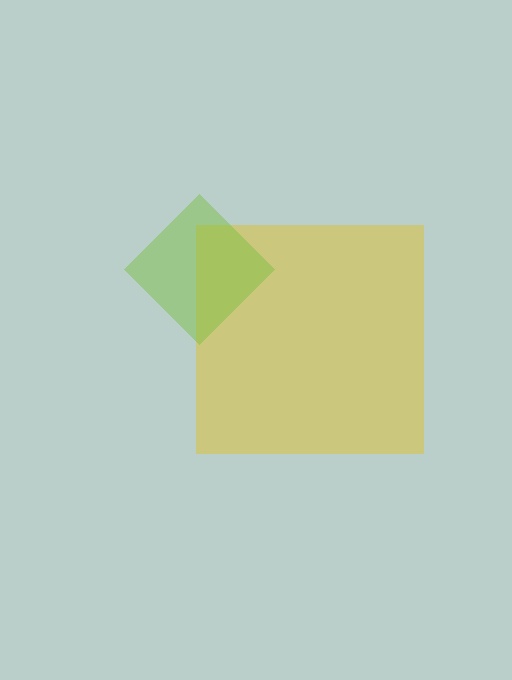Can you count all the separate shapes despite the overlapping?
Yes, there are 2 separate shapes.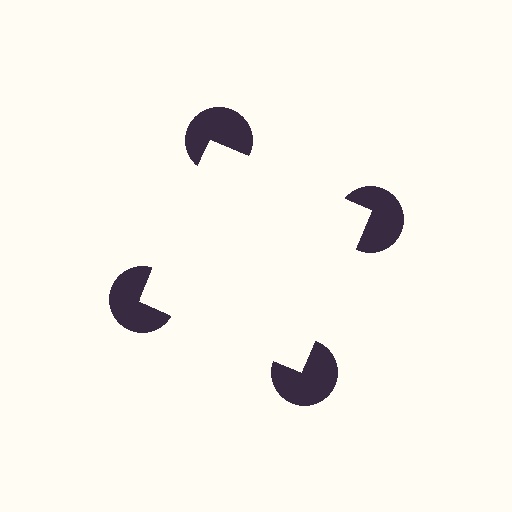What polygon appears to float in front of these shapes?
An illusory square — its edges are inferred from the aligned wedge cuts in the pac-man discs, not physically drawn.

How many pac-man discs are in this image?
There are 4 — one at each vertex of the illusory square.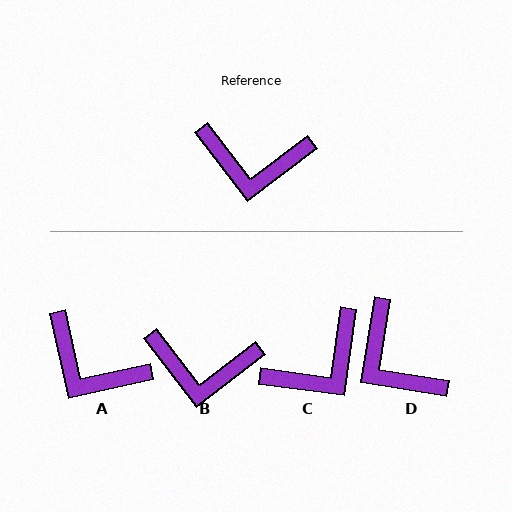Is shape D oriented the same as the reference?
No, it is off by about 46 degrees.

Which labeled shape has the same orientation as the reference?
B.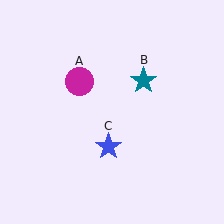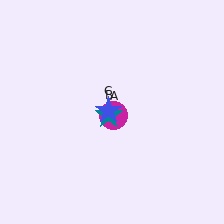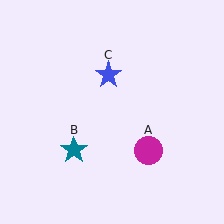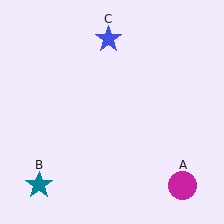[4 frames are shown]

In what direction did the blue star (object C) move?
The blue star (object C) moved up.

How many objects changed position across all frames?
3 objects changed position: magenta circle (object A), teal star (object B), blue star (object C).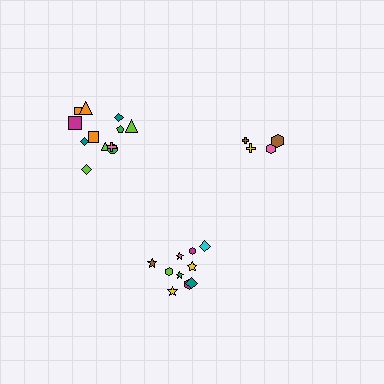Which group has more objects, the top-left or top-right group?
The top-left group.